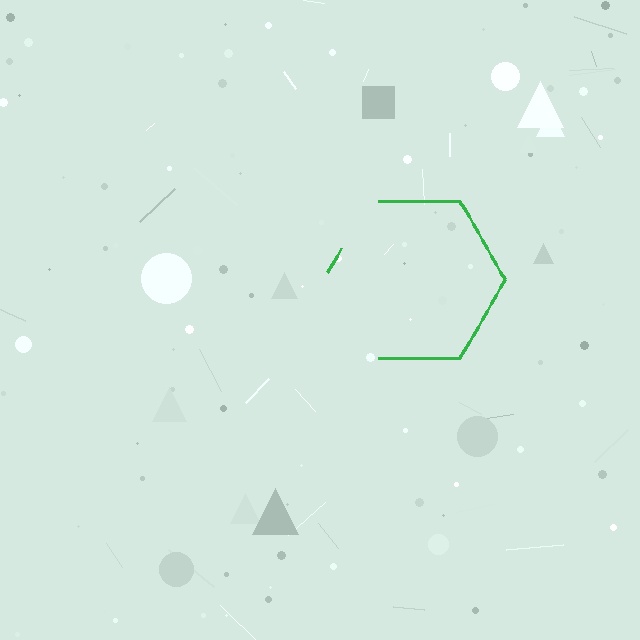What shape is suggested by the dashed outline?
The dashed outline suggests a hexagon.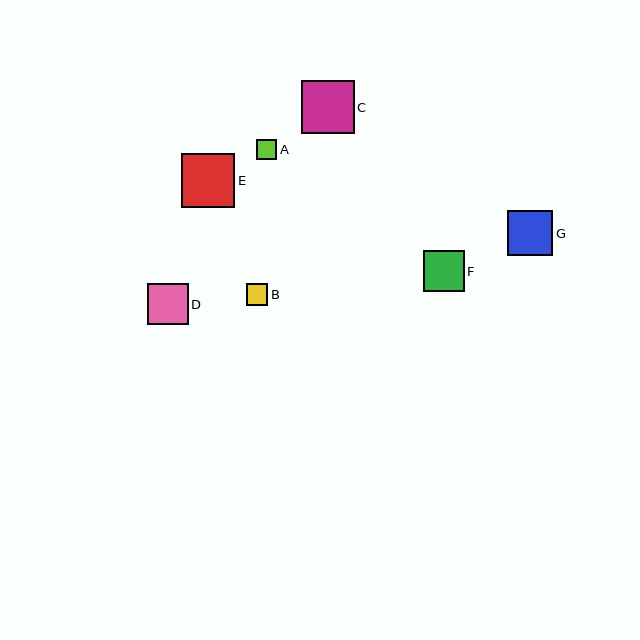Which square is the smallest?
Square A is the smallest with a size of approximately 20 pixels.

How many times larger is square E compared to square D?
Square E is approximately 1.3 times the size of square D.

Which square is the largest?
Square E is the largest with a size of approximately 54 pixels.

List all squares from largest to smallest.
From largest to smallest: E, C, G, D, F, B, A.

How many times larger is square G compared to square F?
Square G is approximately 1.1 times the size of square F.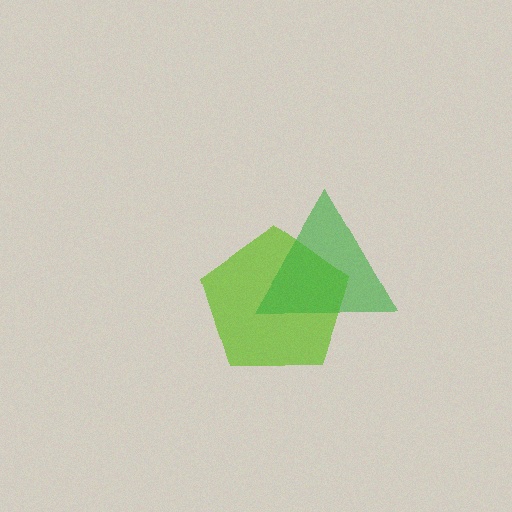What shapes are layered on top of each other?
The layered shapes are: a lime pentagon, a green triangle.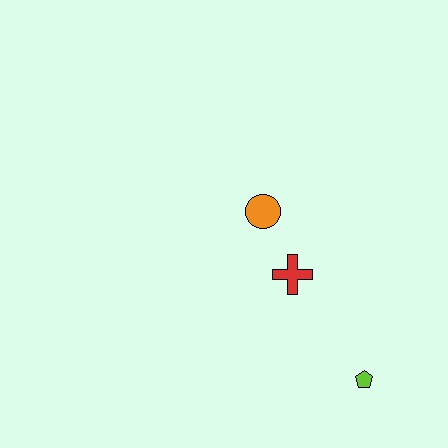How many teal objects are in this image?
There are no teal objects.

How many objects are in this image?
There are 3 objects.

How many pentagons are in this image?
There is 1 pentagon.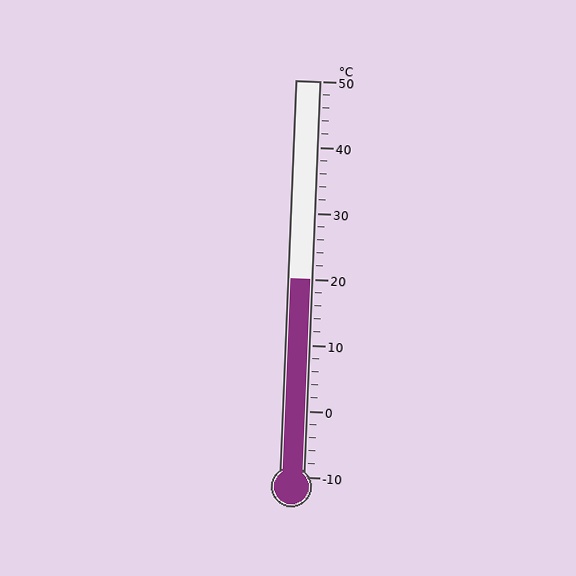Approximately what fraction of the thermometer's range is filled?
The thermometer is filled to approximately 50% of its range.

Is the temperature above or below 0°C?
The temperature is above 0°C.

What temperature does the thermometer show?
The thermometer shows approximately 20°C.